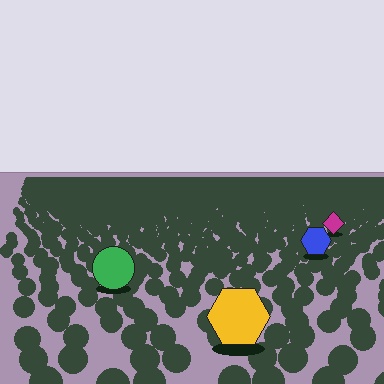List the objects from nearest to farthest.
From nearest to farthest: the yellow hexagon, the green circle, the blue hexagon, the magenta diamond.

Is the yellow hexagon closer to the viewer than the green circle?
Yes. The yellow hexagon is closer — you can tell from the texture gradient: the ground texture is coarser near it.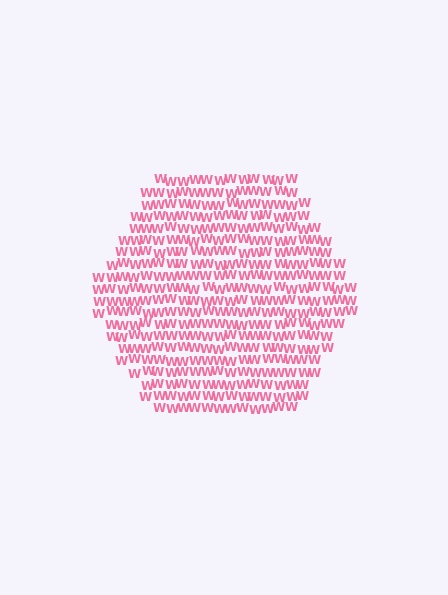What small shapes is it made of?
It is made of small letter W's.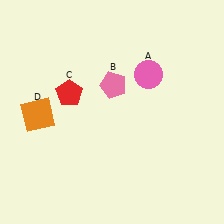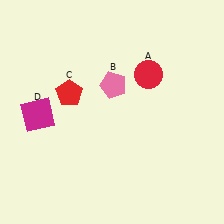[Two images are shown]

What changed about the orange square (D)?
In Image 1, D is orange. In Image 2, it changed to magenta.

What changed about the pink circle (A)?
In Image 1, A is pink. In Image 2, it changed to red.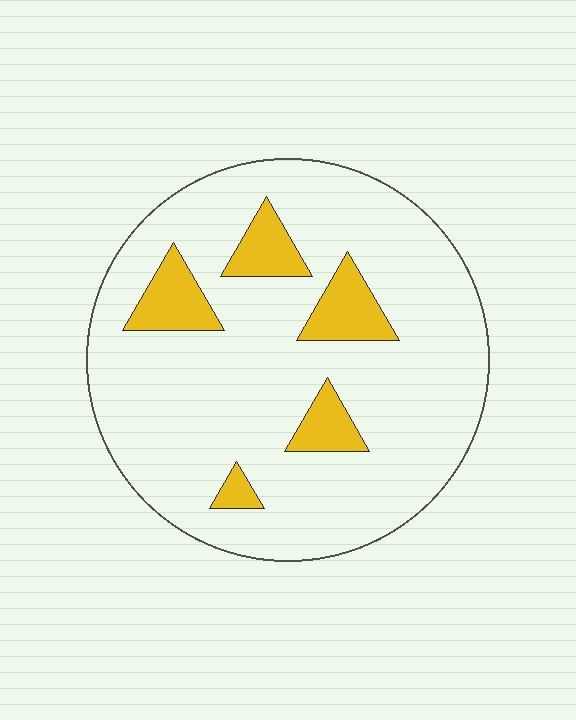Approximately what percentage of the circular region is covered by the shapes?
Approximately 15%.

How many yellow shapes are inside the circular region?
5.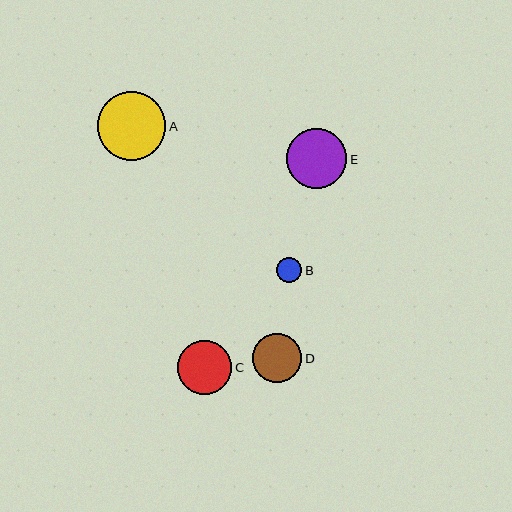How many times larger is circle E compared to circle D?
Circle E is approximately 1.2 times the size of circle D.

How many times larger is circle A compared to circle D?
Circle A is approximately 1.4 times the size of circle D.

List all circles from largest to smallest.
From largest to smallest: A, E, C, D, B.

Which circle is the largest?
Circle A is the largest with a size of approximately 69 pixels.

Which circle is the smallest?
Circle B is the smallest with a size of approximately 25 pixels.